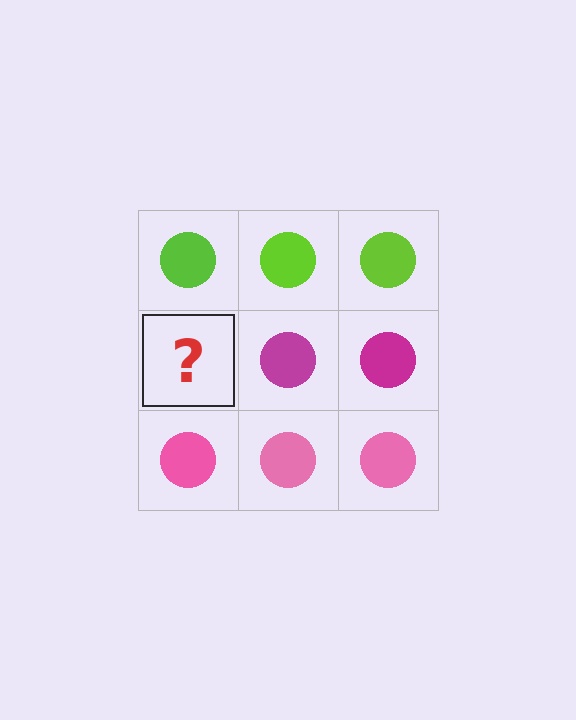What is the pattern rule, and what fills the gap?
The rule is that each row has a consistent color. The gap should be filled with a magenta circle.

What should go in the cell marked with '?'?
The missing cell should contain a magenta circle.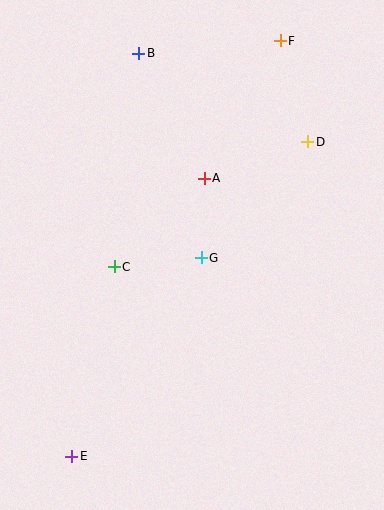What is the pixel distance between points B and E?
The distance between B and E is 409 pixels.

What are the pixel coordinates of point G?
Point G is at (201, 258).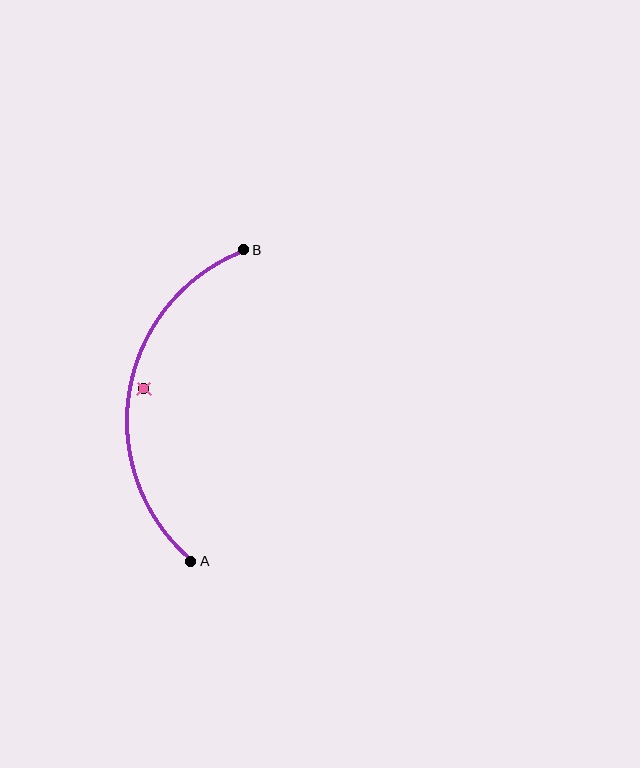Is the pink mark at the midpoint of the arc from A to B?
No — the pink mark does not lie on the arc at all. It sits slightly inside the curve.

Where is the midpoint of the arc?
The arc midpoint is the point on the curve farthest from the straight line joining A and B. It sits to the left of that line.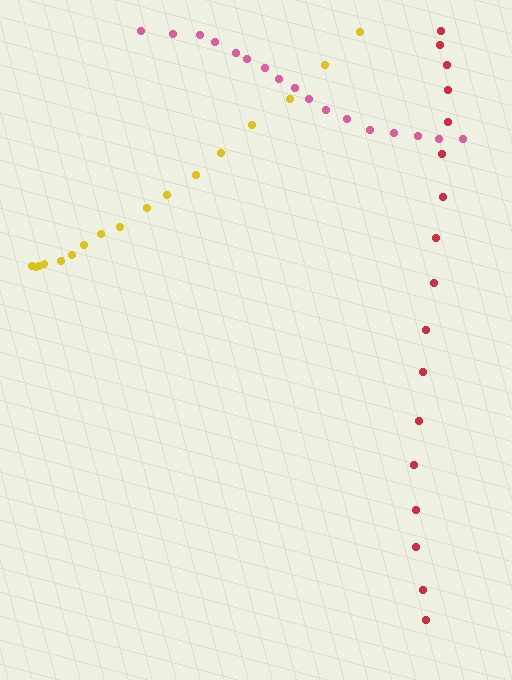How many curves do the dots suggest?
There are 3 distinct paths.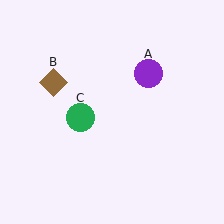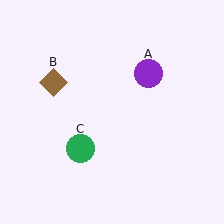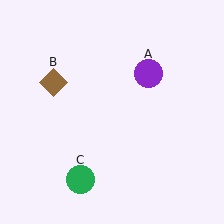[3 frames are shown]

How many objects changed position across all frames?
1 object changed position: green circle (object C).